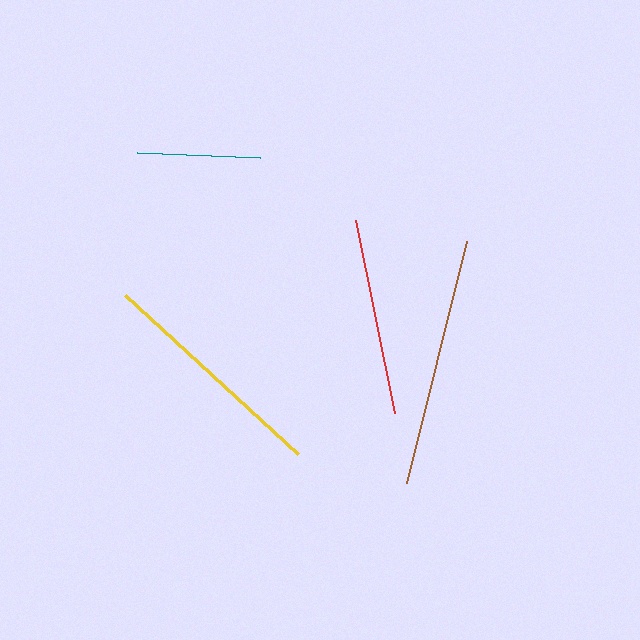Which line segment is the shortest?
The teal line is the shortest at approximately 123 pixels.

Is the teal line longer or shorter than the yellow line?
The yellow line is longer than the teal line.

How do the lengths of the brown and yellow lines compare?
The brown and yellow lines are approximately the same length.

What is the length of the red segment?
The red segment is approximately 197 pixels long.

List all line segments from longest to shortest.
From longest to shortest: brown, yellow, red, teal.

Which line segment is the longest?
The brown line is the longest at approximately 250 pixels.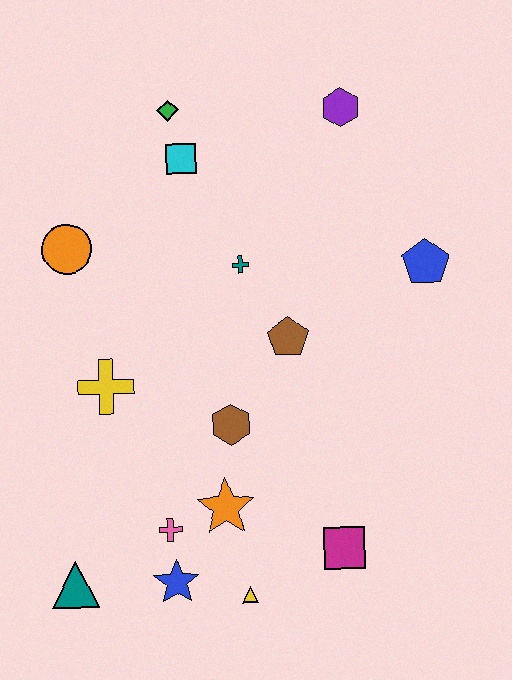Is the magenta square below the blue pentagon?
Yes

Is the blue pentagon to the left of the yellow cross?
No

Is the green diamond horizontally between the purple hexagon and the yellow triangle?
No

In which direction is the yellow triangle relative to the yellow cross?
The yellow triangle is below the yellow cross.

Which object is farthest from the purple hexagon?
The teal triangle is farthest from the purple hexagon.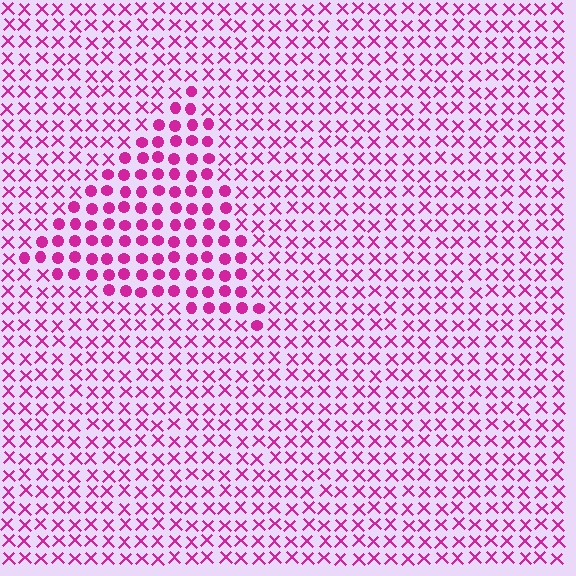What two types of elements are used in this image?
The image uses circles inside the triangle region and X marks outside it.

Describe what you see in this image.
The image is filled with small magenta elements arranged in a uniform grid. A triangle-shaped region contains circles, while the surrounding area contains X marks. The boundary is defined purely by the change in element shape.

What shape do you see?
I see a triangle.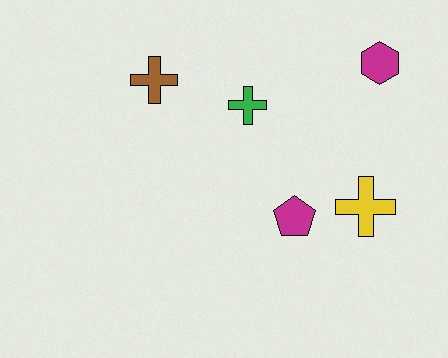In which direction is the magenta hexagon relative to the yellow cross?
The magenta hexagon is above the yellow cross.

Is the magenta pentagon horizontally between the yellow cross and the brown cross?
Yes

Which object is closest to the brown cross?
The green cross is closest to the brown cross.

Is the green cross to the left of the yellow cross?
Yes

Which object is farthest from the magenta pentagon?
The brown cross is farthest from the magenta pentagon.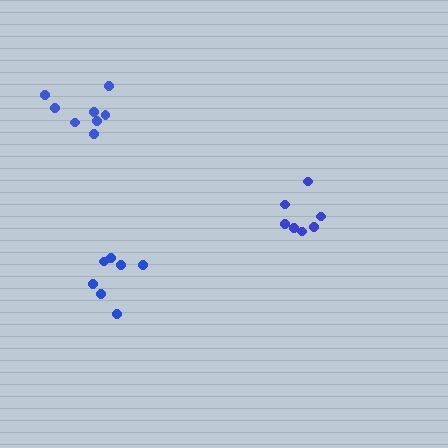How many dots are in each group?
Group 1: 7 dots, Group 2: 8 dots, Group 3: 7 dots (22 total).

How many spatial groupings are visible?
There are 3 spatial groupings.